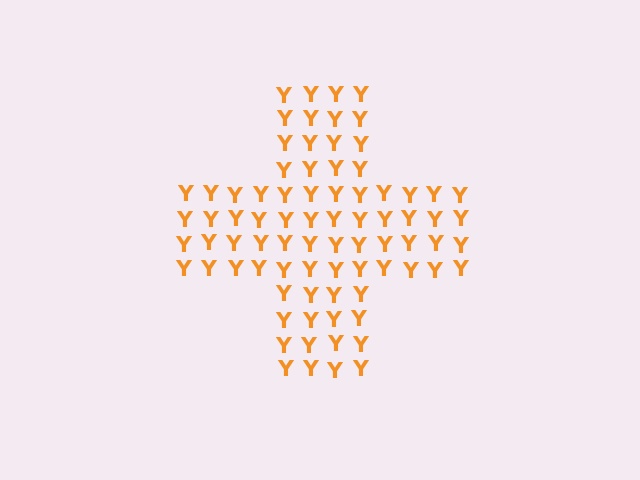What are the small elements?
The small elements are letter Y's.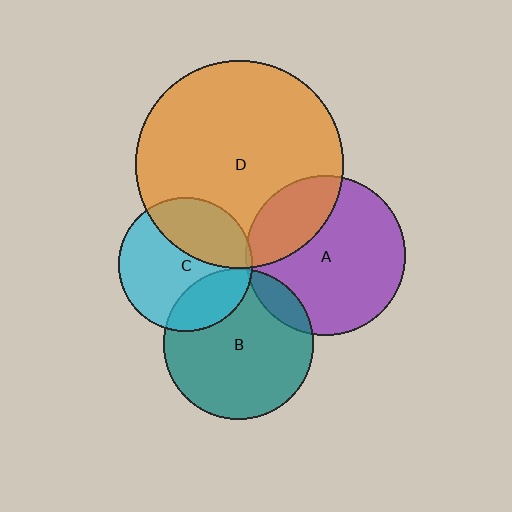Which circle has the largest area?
Circle D (orange).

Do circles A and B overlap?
Yes.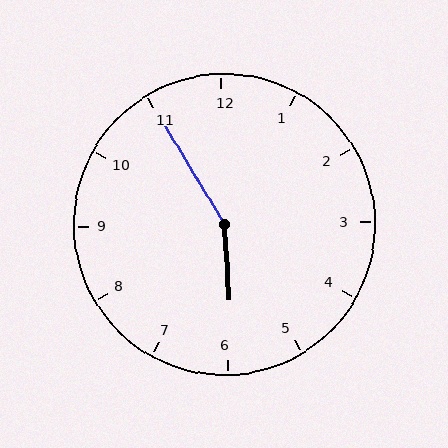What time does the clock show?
5:55.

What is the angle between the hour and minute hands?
Approximately 152 degrees.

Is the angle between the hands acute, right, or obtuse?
It is obtuse.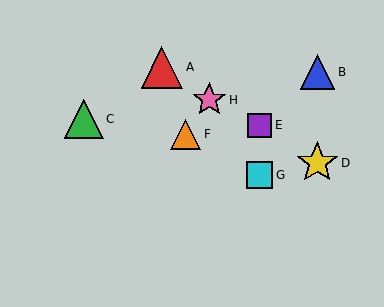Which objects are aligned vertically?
Objects E, G are aligned vertically.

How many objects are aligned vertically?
2 objects (E, G) are aligned vertically.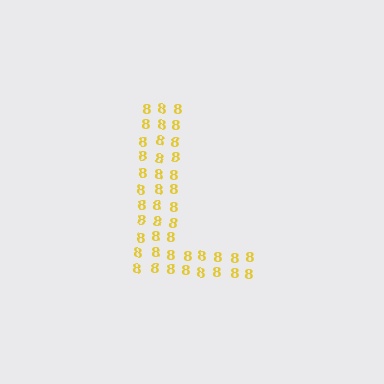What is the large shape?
The large shape is the letter L.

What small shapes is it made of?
It is made of small digit 8's.